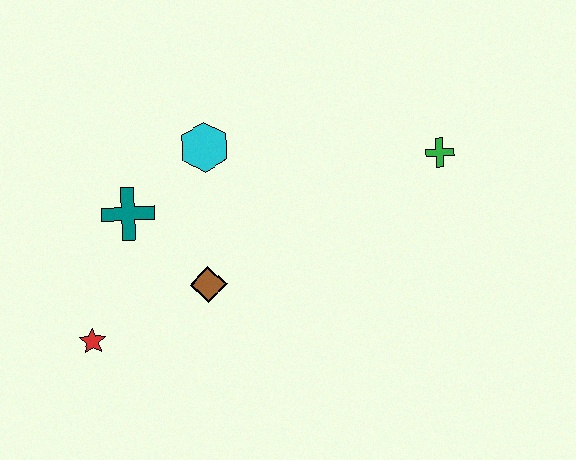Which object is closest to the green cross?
The cyan hexagon is closest to the green cross.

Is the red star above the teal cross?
No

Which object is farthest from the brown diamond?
The green cross is farthest from the brown diamond.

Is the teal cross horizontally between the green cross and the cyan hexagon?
No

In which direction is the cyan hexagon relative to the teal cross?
The cyan hexagon is to the right of the teal cross.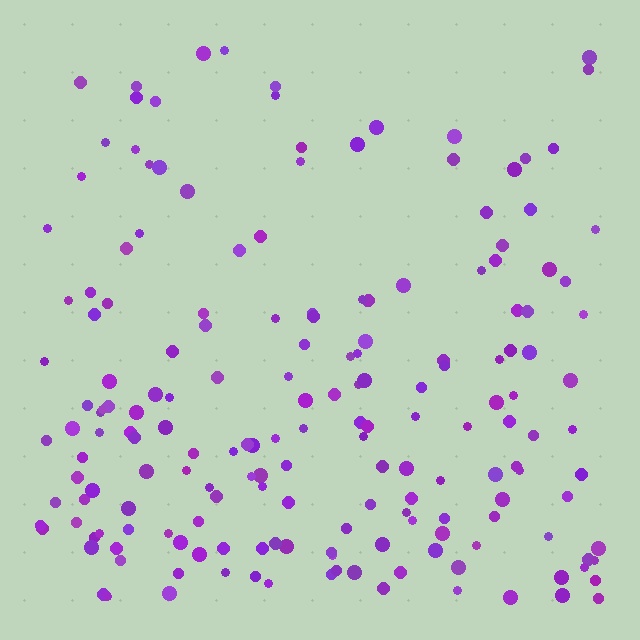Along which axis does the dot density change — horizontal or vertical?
Vertical.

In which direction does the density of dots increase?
From top to bottom, with the bottom side densest.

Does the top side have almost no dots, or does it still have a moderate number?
Still a moderate number, just noticeably fewer than the bottom.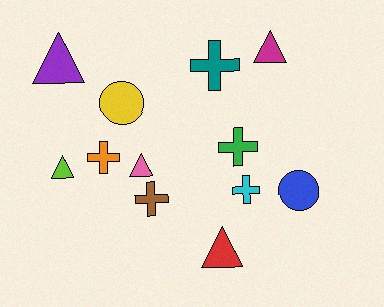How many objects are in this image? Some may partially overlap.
There are 12 objects.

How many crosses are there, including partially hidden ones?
There are 5 crosses.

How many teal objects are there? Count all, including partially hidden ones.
There is 1 teal object.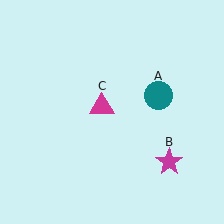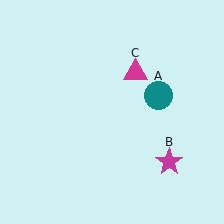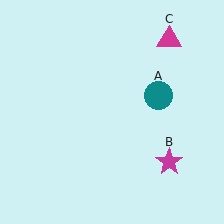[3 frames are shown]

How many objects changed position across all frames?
1 object changed position: magenta triangle (object C).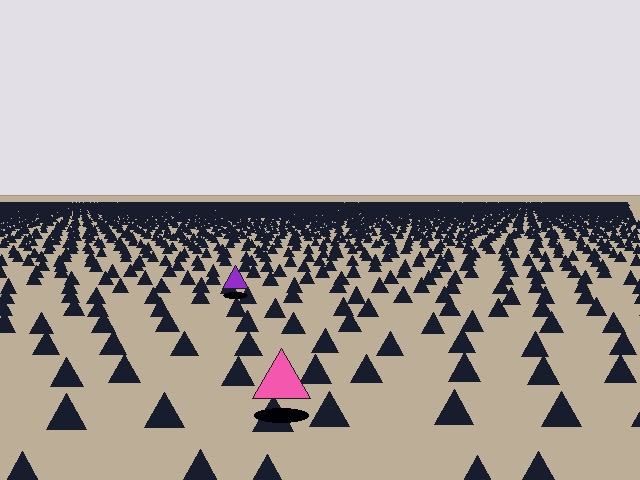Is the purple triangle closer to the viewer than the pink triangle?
No. The pink triangle is closer — you can tell from the texture gradient: the ground texture is coarser near it.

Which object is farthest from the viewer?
The purple triangle is farthest from the viewer. It appears smaller and the ground texture around it is denser.